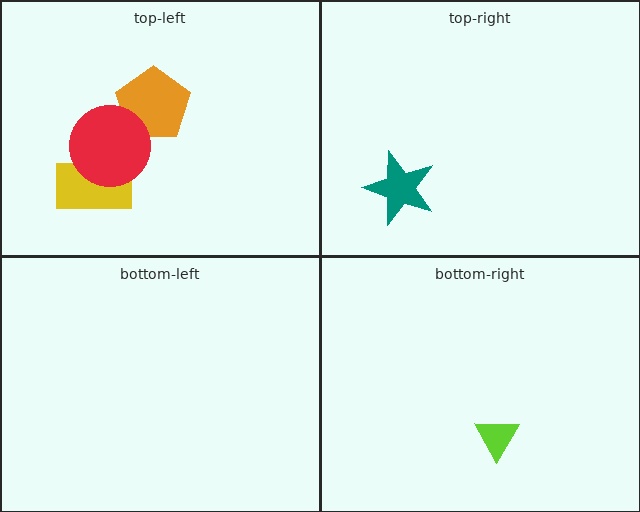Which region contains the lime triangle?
The bottom-right region.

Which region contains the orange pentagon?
The top-left region.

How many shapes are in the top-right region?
1.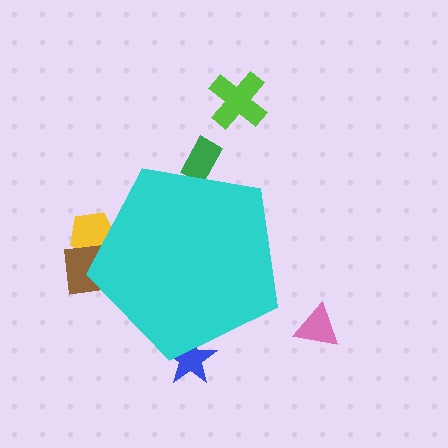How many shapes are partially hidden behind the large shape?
4 shapes are partially hidden.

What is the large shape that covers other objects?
A cyan pentagon.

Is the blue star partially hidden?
Yes, the blue star is partially hidden behind the cyan pentagon.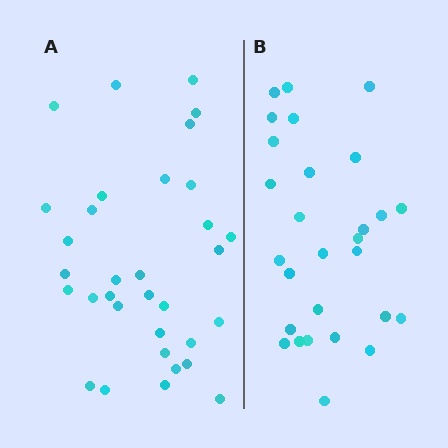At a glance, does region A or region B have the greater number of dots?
Region A (the left region) has more dots.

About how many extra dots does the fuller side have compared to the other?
Region A has about 5 more dots than region B.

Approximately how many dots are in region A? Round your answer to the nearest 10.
About 30 dots. (The exact count is 33, which rounds to 30.)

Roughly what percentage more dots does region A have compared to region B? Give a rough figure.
About 20% more.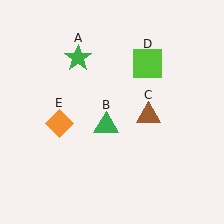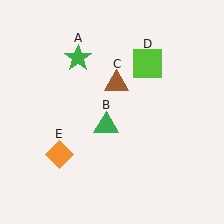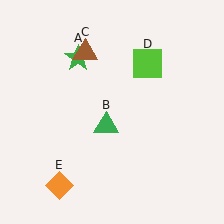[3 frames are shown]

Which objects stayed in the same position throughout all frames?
Green star (object A) and green triangle (object B) and lime square (object D) remained stationary.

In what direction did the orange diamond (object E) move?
The orange diamond (object E) moved down.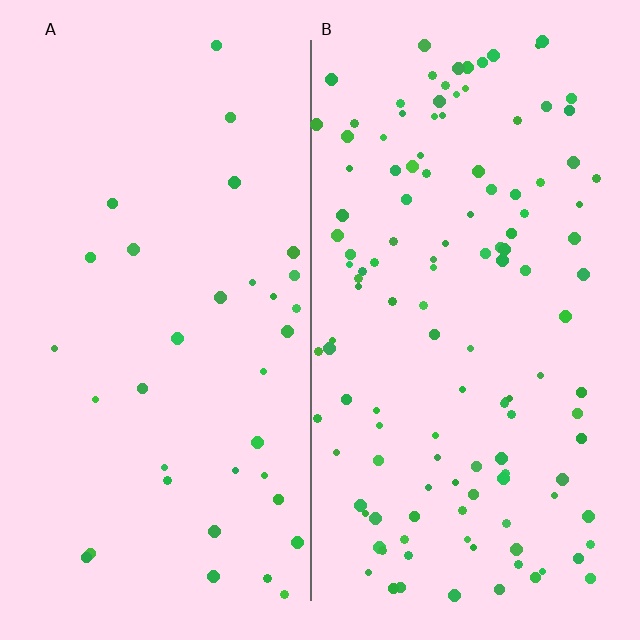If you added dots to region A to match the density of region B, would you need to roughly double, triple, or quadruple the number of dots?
Approximately triple.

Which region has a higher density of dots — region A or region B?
B (the right).